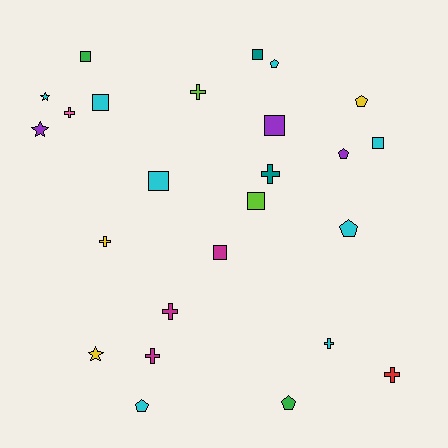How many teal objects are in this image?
There are 2 teal objects.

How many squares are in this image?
There are 8 squares.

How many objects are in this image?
There are 25 objects.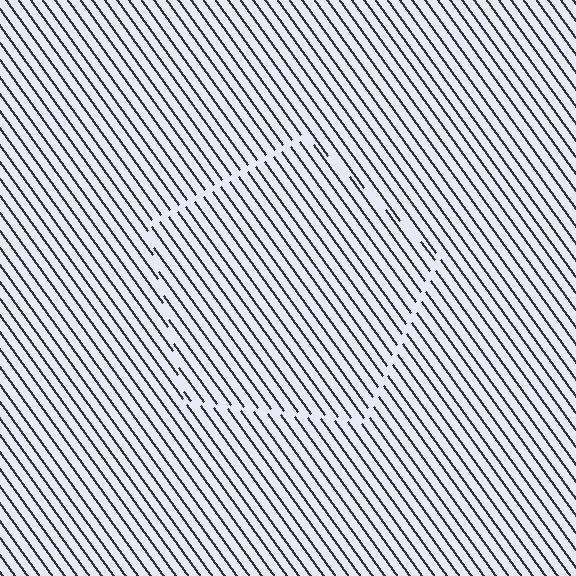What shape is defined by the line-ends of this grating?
An illusory pentagon. The interior of the shape contains the same grating, shifted by half a period — the contour is defined by the phase discontinuity where line-ends from the inner and outer gratings abut.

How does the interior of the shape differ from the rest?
The interior of the shape contains the same grating, shifted by half a period — the contour is defined by the phase discontinuity where line-ends from the inner and outer gratings abut.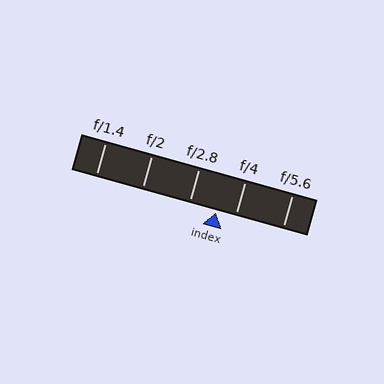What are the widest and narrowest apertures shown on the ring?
The widest aperture shown is f/1.4 and the narrowest is f/5.6.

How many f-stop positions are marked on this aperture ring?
There are 5 f-stop positions marked.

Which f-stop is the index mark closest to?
The index mark is closest to f/4.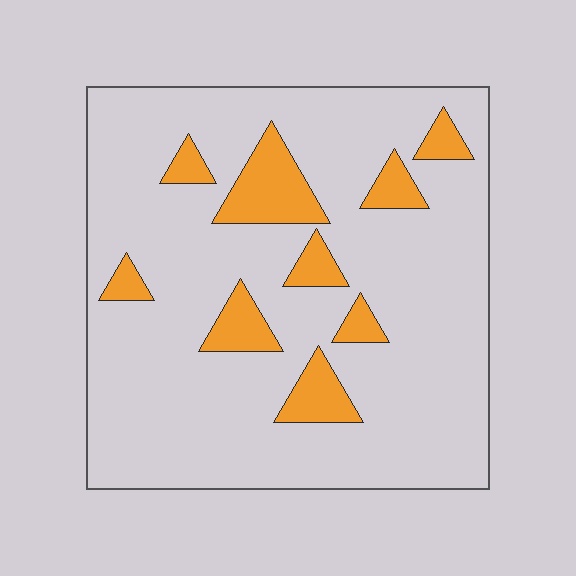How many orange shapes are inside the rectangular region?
9.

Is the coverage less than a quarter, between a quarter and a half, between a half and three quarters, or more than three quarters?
Less than a quarter.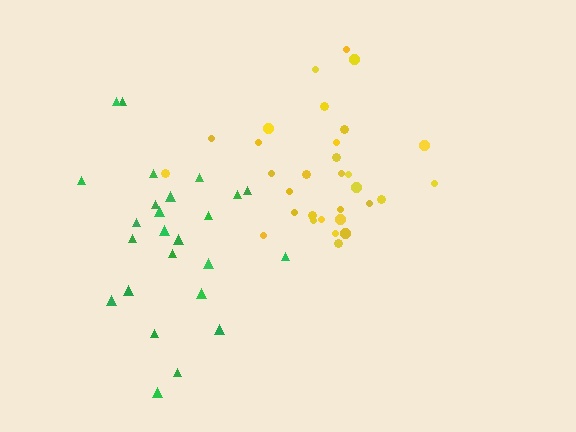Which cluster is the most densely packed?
Yellow.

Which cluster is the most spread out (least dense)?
Green.